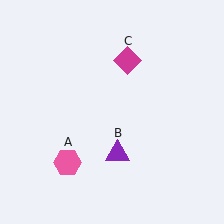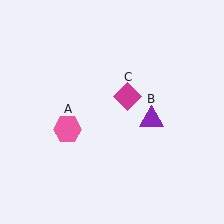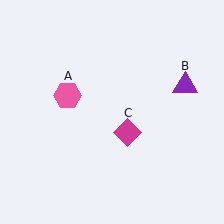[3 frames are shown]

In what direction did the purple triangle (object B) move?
The purple triangle (object B) moved up and to the right.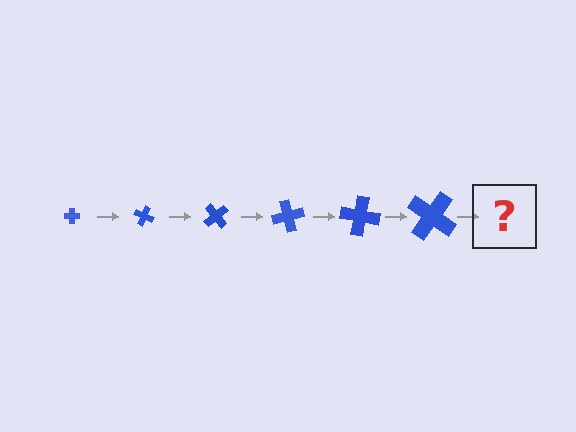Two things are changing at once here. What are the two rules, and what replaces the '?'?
The two rules are that the cross grows larger each step and it rotates 25 degrees each step. The '?' should be a cross, larger than the previous one and rotated 150 degrees from the start.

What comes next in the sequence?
The next element should be a cross, larger than the previous one and rotated 150 degrees from the start.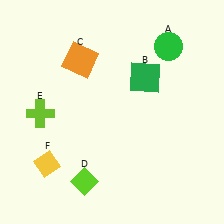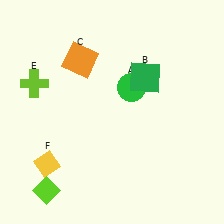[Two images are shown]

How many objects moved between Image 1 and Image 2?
3 objects moved between the two images.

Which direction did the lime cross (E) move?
The lime cross (E) moved up.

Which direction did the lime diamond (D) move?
The lime diamond (D) moved left.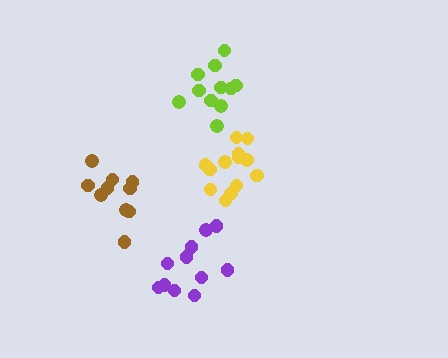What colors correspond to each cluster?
The clusters are colored: purple, yellow, brown, lime.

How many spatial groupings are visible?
There are 4 spatial groupings.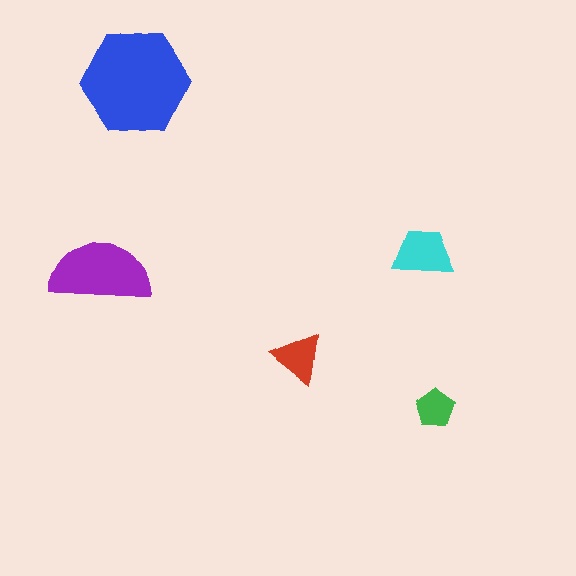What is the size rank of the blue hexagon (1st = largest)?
1st.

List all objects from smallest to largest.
The green pentagon, the red triangle, the cyan trapezoid, the purple semicircle, the blue hexagon.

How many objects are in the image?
There are 5 objects in the image.